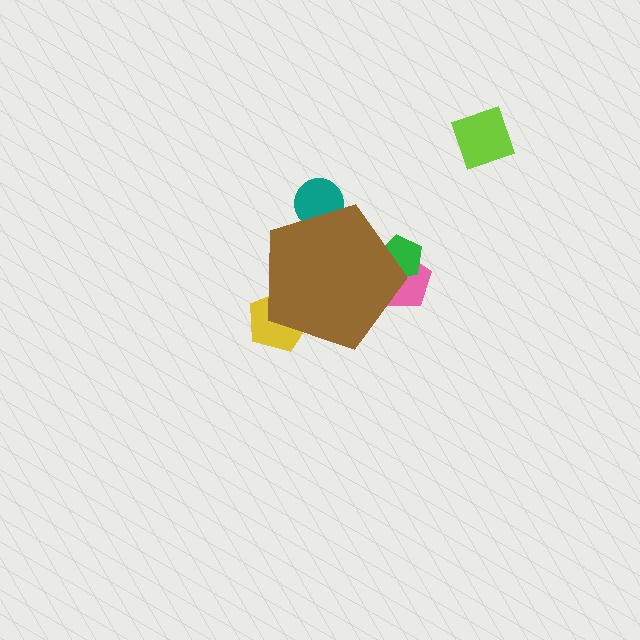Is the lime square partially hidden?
No, the lime square is fully visible.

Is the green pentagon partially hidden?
Yes, the green pentagon is partially hidden behind the brown pentagon.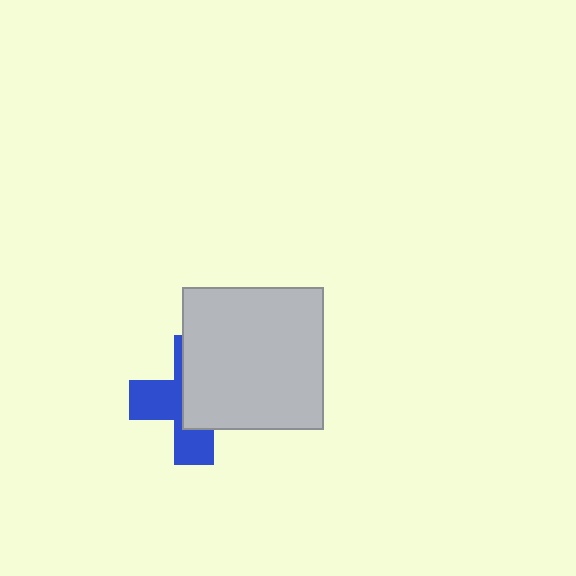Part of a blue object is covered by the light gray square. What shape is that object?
It is a cross.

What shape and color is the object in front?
The object in front is a light gray square.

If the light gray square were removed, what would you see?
You would see the complete blue cross.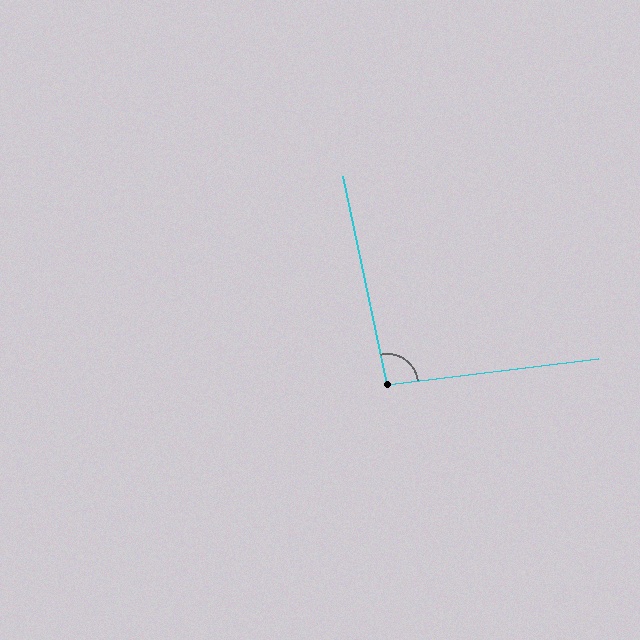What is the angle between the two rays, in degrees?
Approximately 95 degrees.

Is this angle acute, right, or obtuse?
It is obtuse.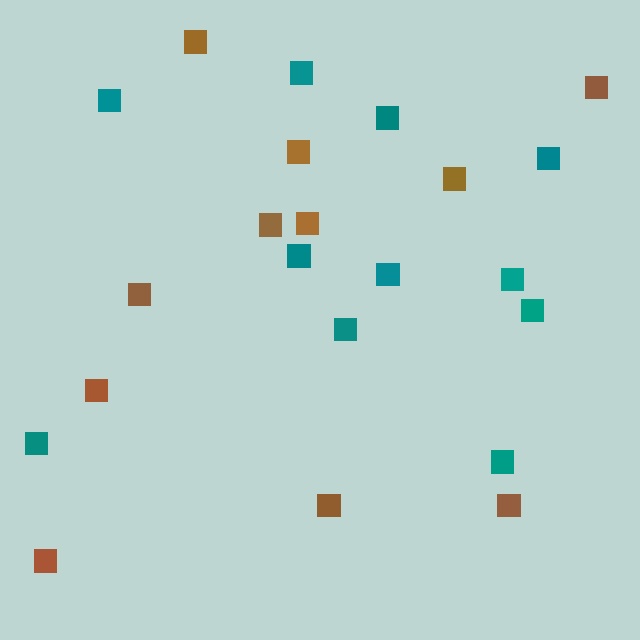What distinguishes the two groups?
There are 2 groups: one group of teal squares (11) and one group of brown squares (11).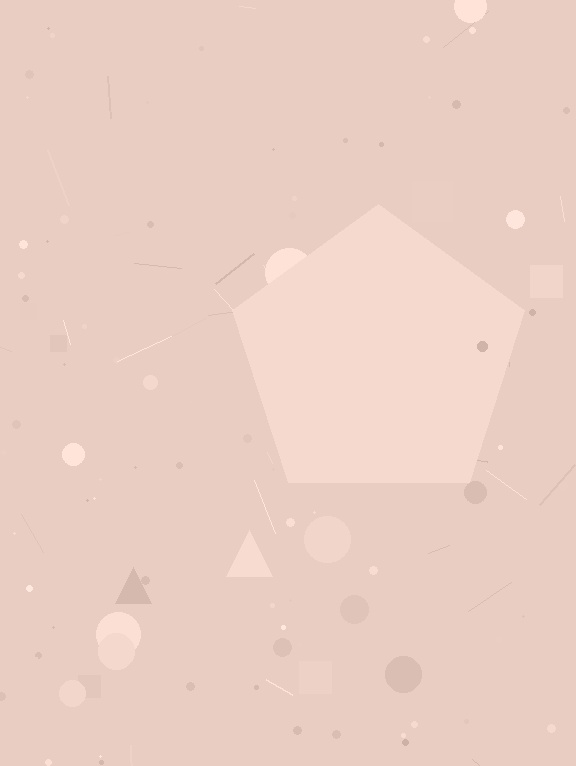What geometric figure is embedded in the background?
A pentagon is embedded in the background.